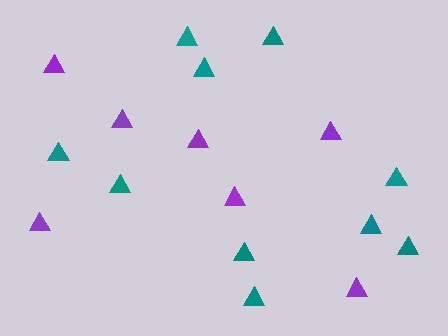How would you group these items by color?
There are 2 groups: one group of purple triangles (7) and one group of teal triangles (10).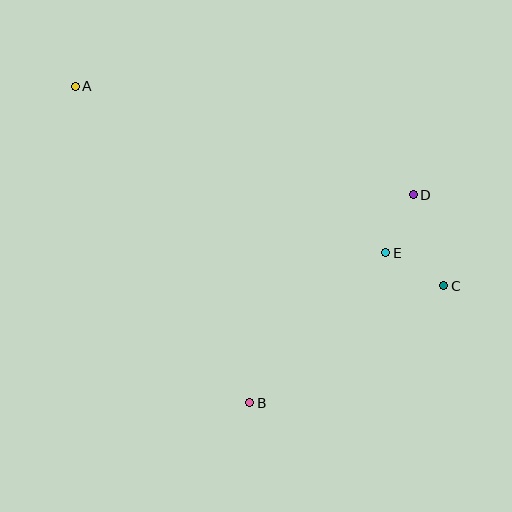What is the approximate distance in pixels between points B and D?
The distance between B and D is approximately 264 pixels.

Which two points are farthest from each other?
Points A and C are farthest from each other.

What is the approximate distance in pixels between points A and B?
The distance between A and B is approximately 361 pixels.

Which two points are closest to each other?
Points D and E are closest to each other.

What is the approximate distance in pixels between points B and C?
The distance between B and C is approximately 227 pixels.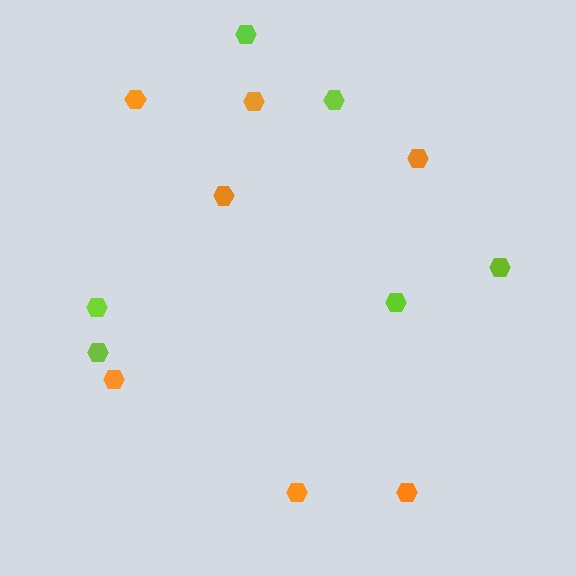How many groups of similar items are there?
There are 2 groups: one group of orange hexagons (7) and one group of lime hexagons (6).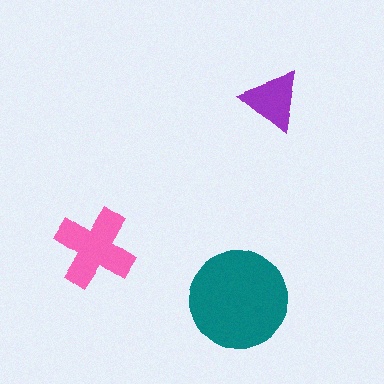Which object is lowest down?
The teal circle is bottommost.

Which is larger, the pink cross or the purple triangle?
The pink cross.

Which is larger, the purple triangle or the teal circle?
The teal circle.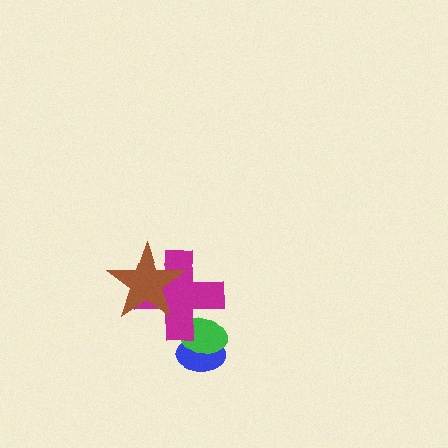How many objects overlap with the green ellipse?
2 objects overlap with the green ellipse.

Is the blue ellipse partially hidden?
Yes, it is partially covered by another shape.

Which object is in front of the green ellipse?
The magenta cross is in front of the green ellipse.